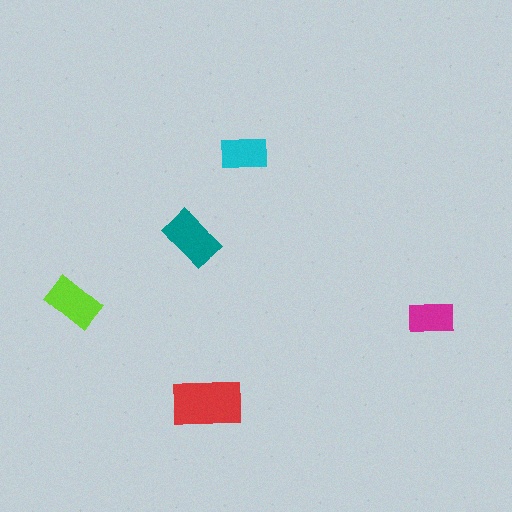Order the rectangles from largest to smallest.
the red one, the teal one, the lime one, the cyan one, the magenta one.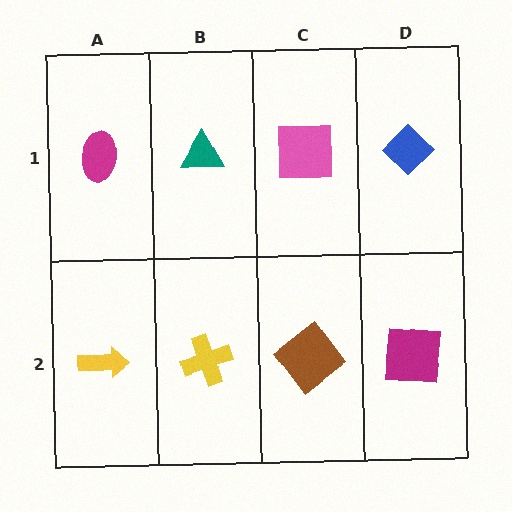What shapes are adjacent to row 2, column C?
A pink square (row 1, column C), a yellow cross (row 2, column B), a magenta square (row 2, column D).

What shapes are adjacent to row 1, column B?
A yellow cross (row 2, column B), a magenta ellipse (row 1, column A), a pink square (row 1, column C).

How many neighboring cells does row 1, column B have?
3.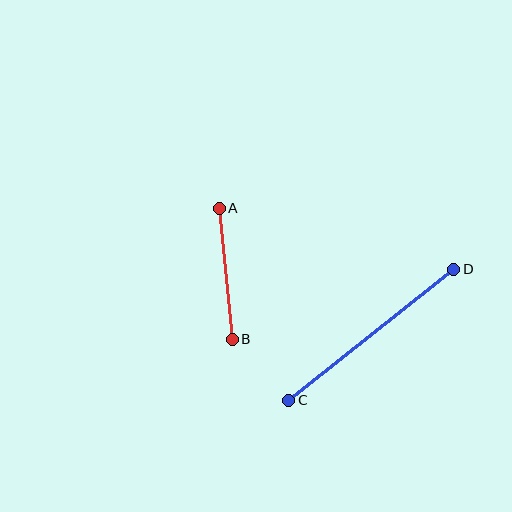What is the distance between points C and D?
The distance is approximately 211 pixels.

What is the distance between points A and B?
The distance is approximately 132 pixels.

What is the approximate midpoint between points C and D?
The midpoint is at approximately (371, 335) pixels.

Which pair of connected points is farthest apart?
Points C and D are farthest apart.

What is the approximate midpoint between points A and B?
The midpoint is at approximately (226, 274) pixels.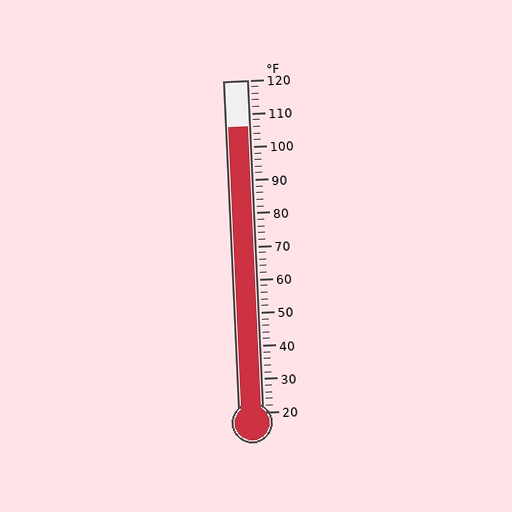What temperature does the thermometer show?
The thermometer shows approximately 106°F.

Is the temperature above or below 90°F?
The temperature is above 90°F.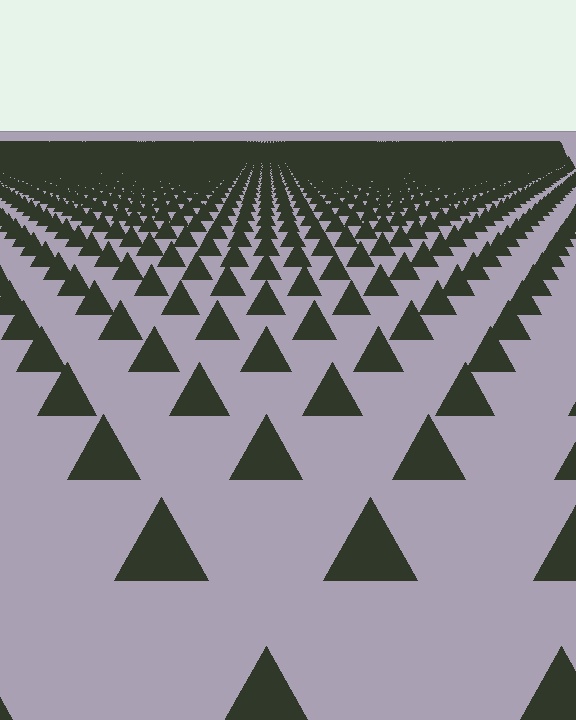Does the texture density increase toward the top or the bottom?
Density increases toward the top.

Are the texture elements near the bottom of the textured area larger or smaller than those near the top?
Larger. Near the bottom, elements are closer to the viewer and appear at a bigger on-screen size.